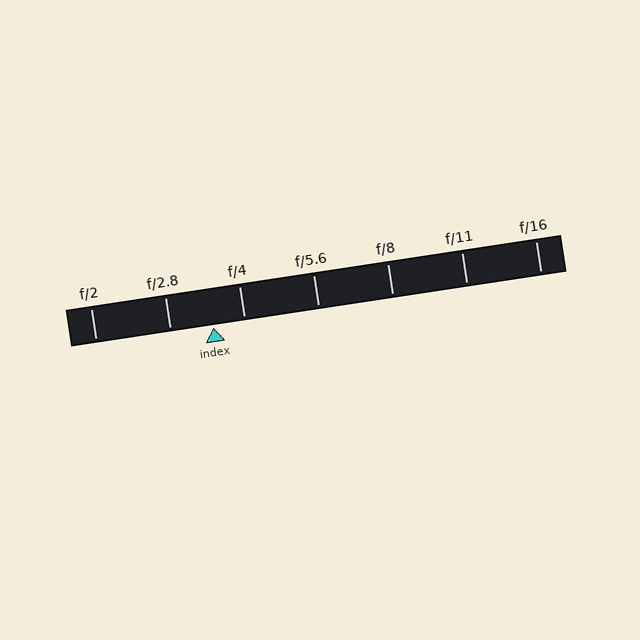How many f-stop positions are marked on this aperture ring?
There are 7 f-stop positions marked.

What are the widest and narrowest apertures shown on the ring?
The widest aperture shown is f/2 and the narrowest is f/16.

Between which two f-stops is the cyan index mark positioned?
The index mark is between f/2.8 and f/4.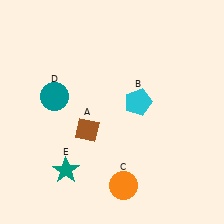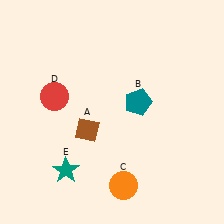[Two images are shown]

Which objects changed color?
B changed from cyan to teal. D changed from teal to red.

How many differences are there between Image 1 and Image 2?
There are 2 differences between the two images.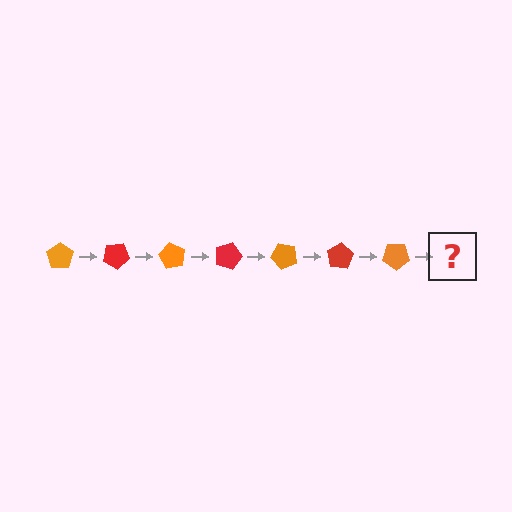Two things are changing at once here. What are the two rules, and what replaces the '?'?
The two rules are that it rotates 30 degrees each step and the color cycles through orange and red. The '?' should be a red pentagon, rotated 210 degrees from the start.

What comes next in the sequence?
The next element should be a red pentagon, rotated 210 degrees from the start.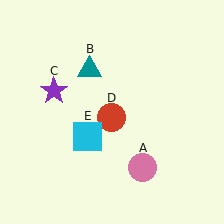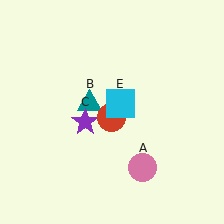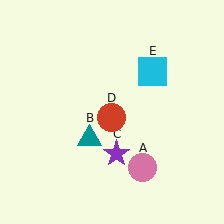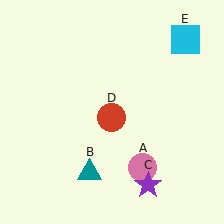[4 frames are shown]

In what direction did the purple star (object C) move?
The purple star (object C) moved down and to the right.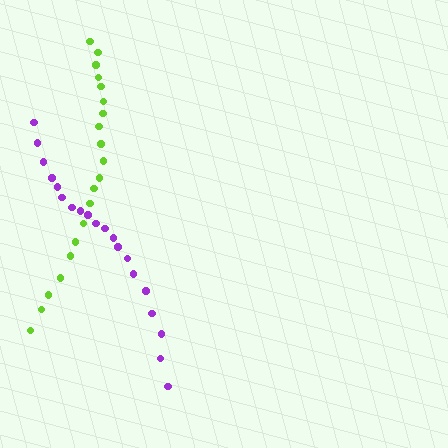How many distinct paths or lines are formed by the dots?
There are 2 distinct paths.